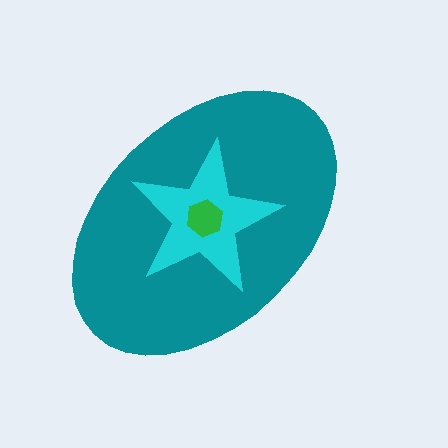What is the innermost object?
The green hexagon.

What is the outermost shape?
The teal ellipse.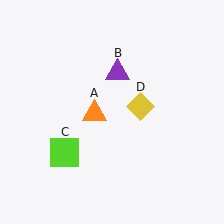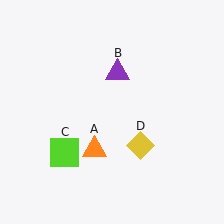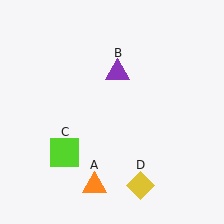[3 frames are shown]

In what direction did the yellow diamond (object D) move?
The yellow diamond (object D) moved down.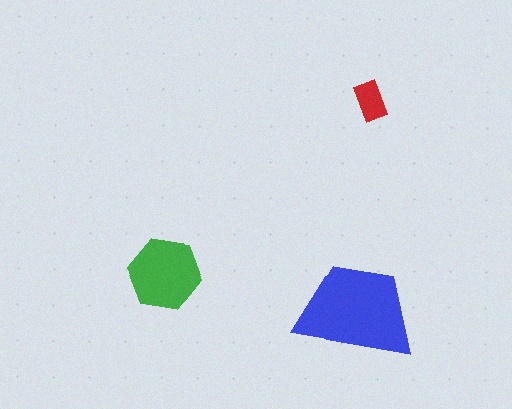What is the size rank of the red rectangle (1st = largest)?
3rd.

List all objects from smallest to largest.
The red rectangle, the green hexagon, the blue trapezoid.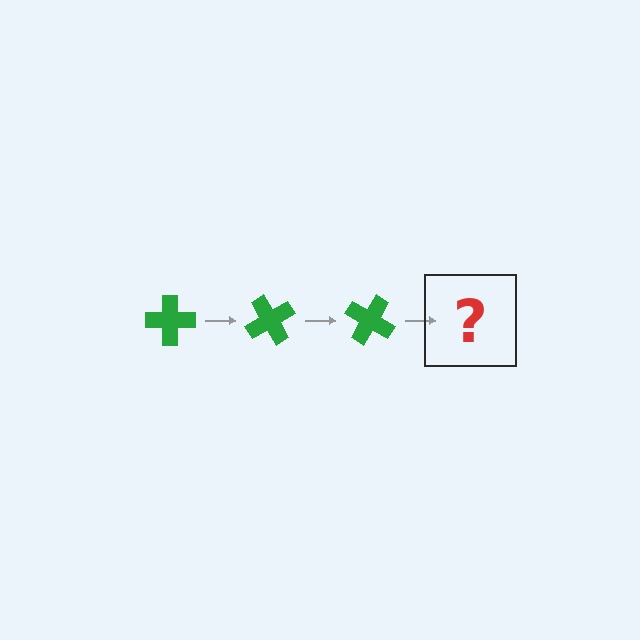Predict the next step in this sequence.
The next step is a green cross rotated 180 degrees.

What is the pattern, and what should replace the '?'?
The pattern is that the cross rotates 60 degrees each step. The '?' should be a green cross rotated 180 degrees.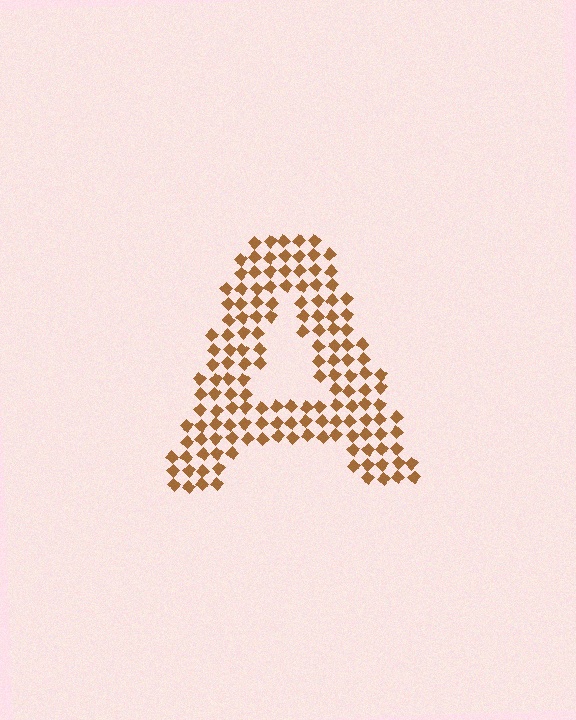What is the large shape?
The large shape is the letter A.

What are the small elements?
The small elements are diamonds.